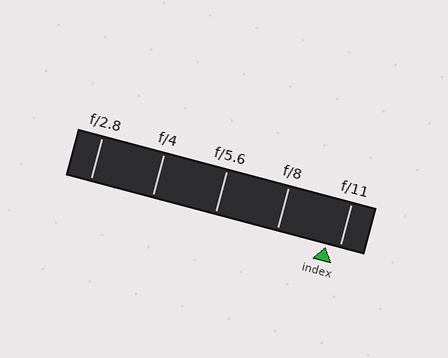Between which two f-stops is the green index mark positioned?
The index mark is between f/8 and f/11.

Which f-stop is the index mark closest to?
The index mark is closest to f/11.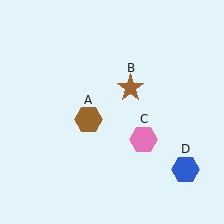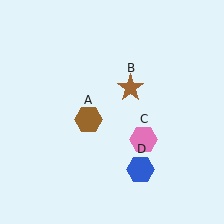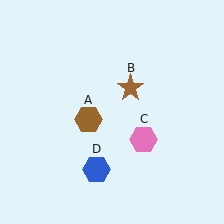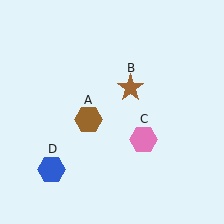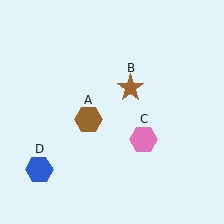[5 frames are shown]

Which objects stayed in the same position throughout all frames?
Brown hexagon (object A) and brown star (object B) and pink hexagon (object C) remained stationary.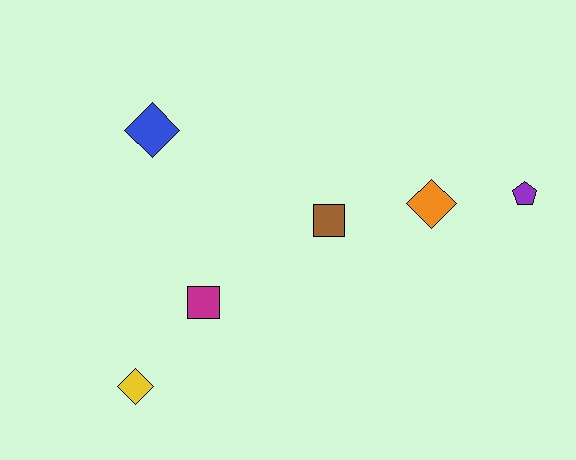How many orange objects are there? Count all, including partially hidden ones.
There is 1 orange object.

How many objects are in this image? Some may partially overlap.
There are 6 objects.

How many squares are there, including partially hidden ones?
There are 2 squares.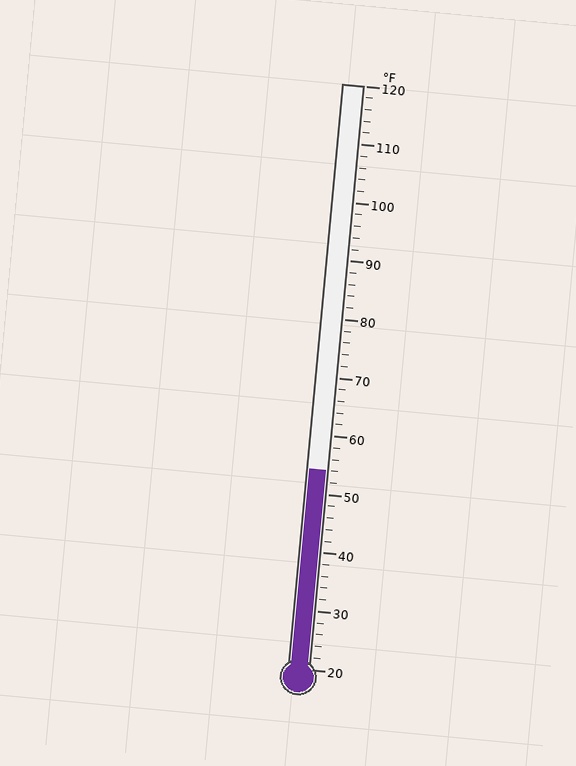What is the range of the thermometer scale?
The thermometer scale ranges from 20°F to 120°F.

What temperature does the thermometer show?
The thermometer shows approximately 54°F.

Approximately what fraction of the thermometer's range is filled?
The thermometer is filled to approximately 35% of its range.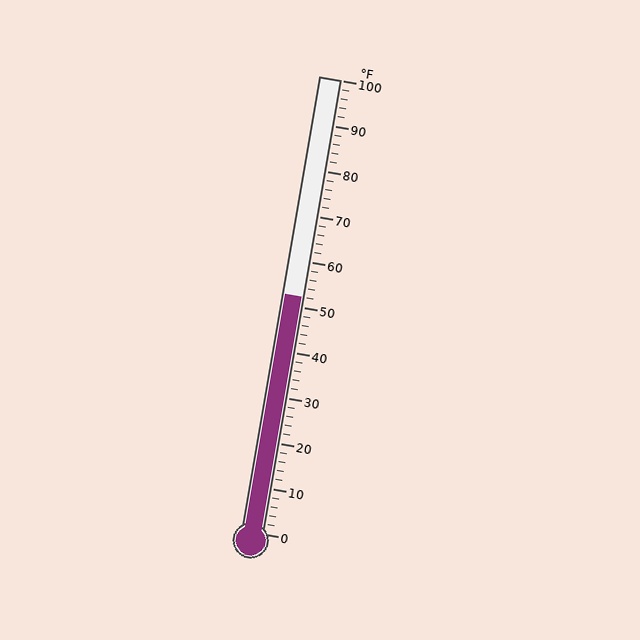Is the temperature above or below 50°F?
The temperature is above 50°F.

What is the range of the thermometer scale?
The thermometer scale ranges from 0°F to 100°F.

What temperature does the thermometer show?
The thermometer shows approximately 52°F.